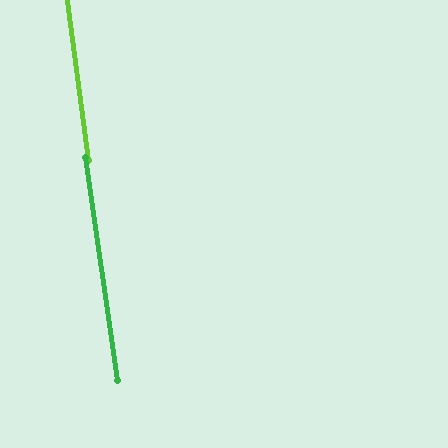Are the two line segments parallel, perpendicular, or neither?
Parallel — their directions differ by only 0.6°.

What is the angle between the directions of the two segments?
Approximately 1 degree.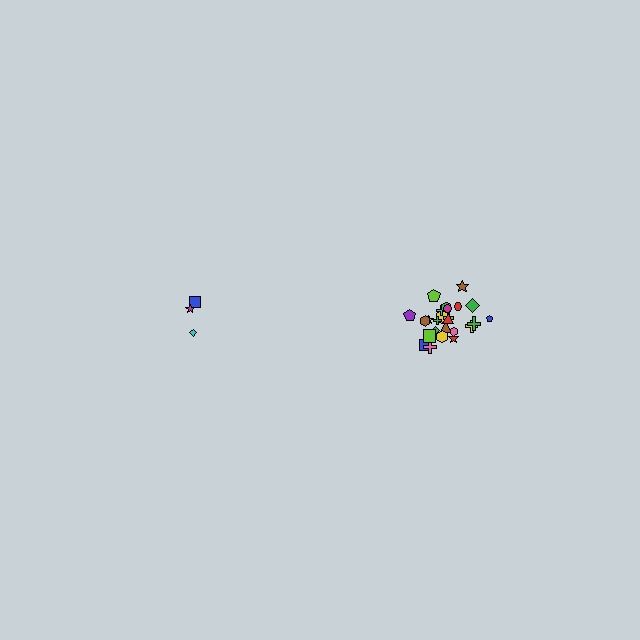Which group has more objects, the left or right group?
The right group.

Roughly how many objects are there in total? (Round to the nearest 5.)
Roughly 30 objects in total.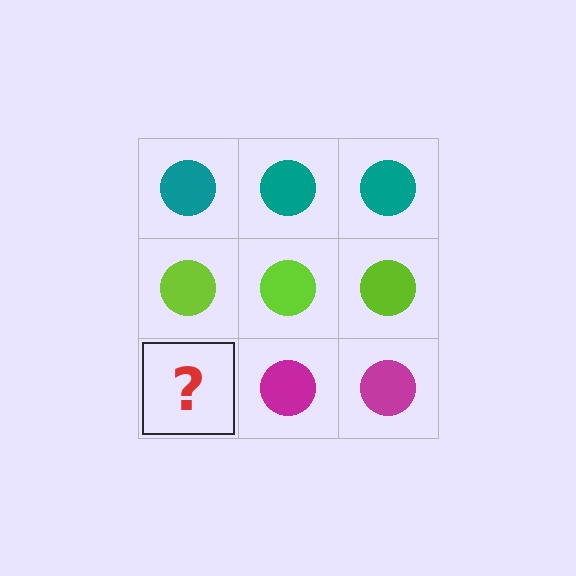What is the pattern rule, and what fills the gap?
The rule is that each row has a consistent color. The gap should be filled with a magenta circle.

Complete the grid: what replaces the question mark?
The question mark should be replaced with a magenta circle.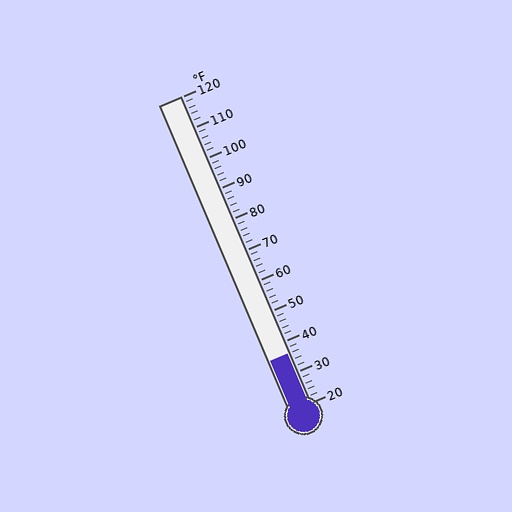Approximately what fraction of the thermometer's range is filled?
The thermometer is filled to approximately 15% of its range.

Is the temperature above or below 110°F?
The temperature is below 110°F.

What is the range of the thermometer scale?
The thermometer scale ranges from 20°F to 120°F.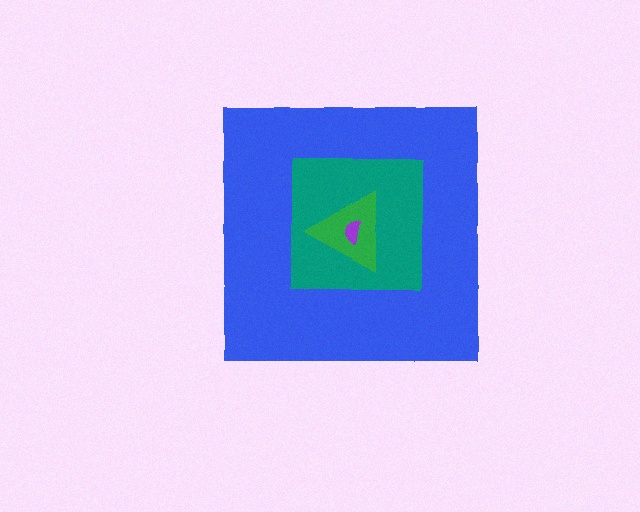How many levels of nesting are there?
4.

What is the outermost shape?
The blue square.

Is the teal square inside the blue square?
Yes.